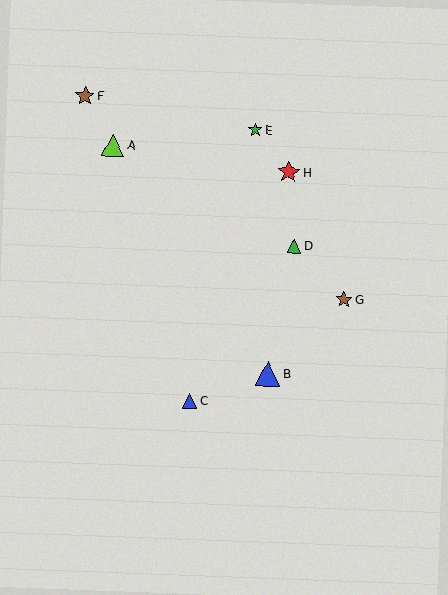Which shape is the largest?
The blue triangle (labeled B) is the largest.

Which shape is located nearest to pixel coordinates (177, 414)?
The blue triangle (labeled C) at (189, 401) is nearest to that location.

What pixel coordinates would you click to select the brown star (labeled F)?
Click at (85, 96) to select the brown star F.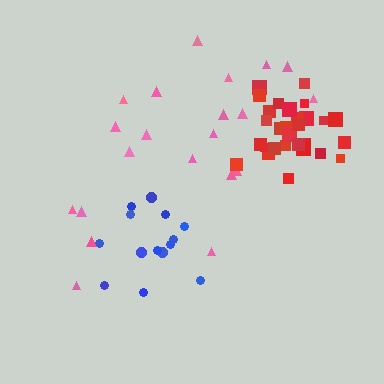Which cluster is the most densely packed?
Red.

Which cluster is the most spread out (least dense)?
Pink.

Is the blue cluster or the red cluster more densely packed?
Red.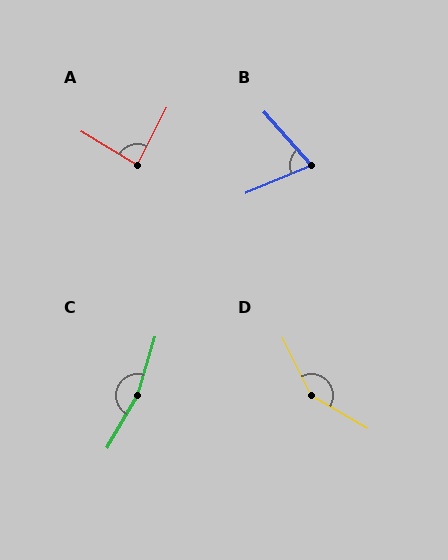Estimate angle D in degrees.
Approximately 147 degrees.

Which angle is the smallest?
B, at approximately 71 degrees.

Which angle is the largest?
C, at approximately 166 degrees.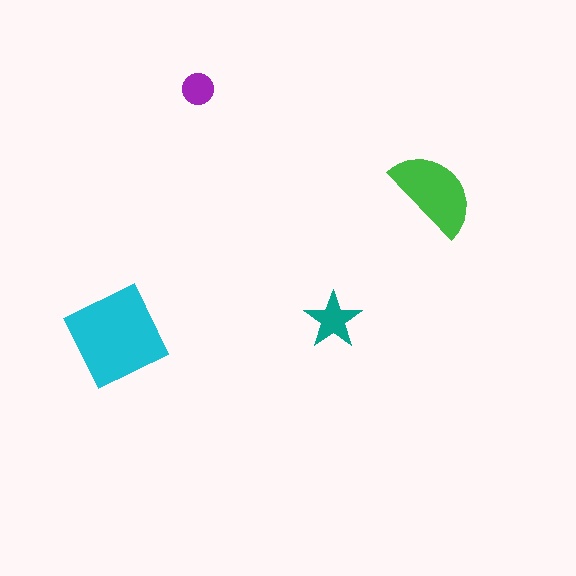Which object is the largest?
The cyan diamond.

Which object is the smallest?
The purple circle.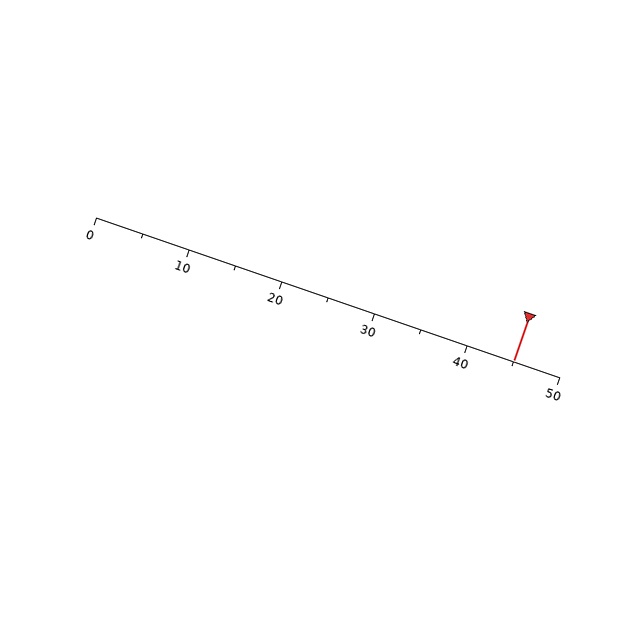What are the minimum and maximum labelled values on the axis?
The axis runs from 0 to 50.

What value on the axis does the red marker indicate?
The marker indicates approximately 45.